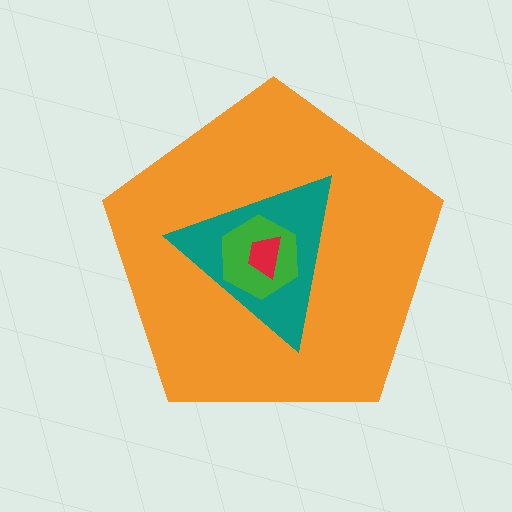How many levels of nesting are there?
4.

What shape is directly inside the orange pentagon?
The teal triangle.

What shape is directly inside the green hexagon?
The red trapezoid.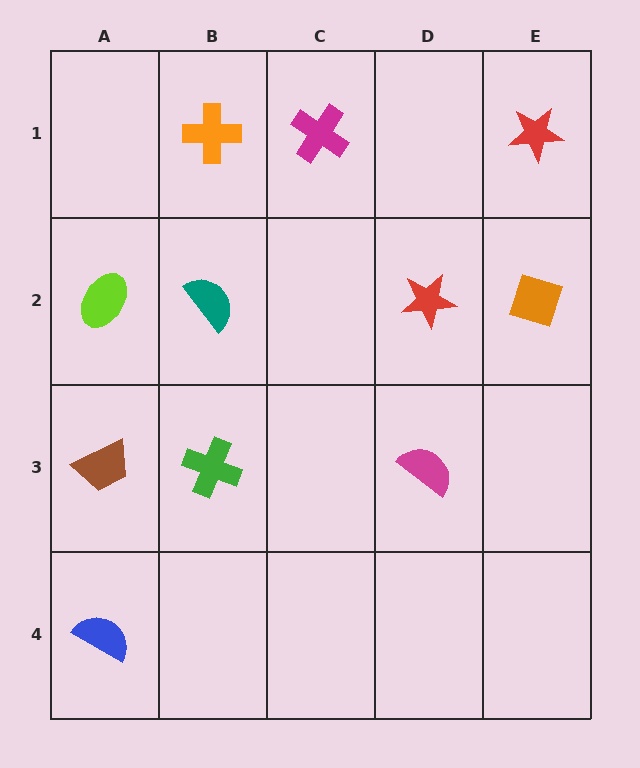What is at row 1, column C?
A magenta cross.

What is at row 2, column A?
A lime ellipse.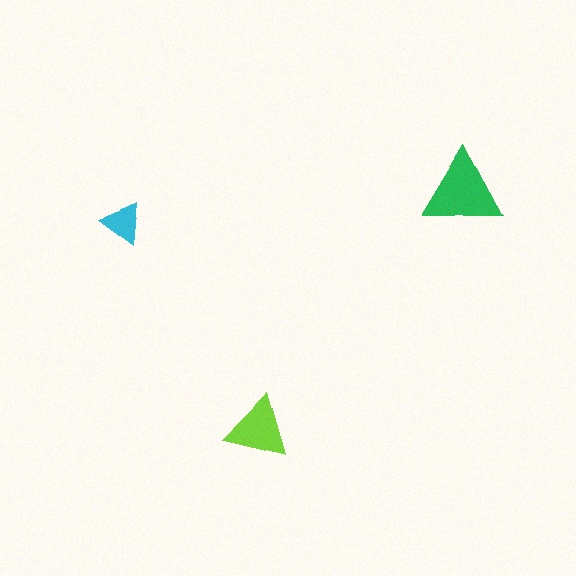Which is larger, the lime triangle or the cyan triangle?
The lime one.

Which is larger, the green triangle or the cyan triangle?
The green one.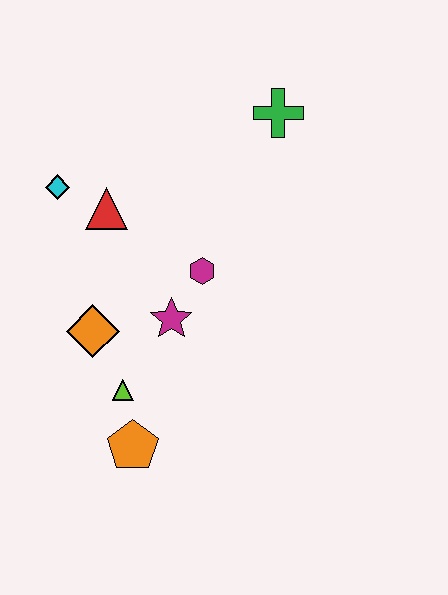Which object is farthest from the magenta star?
The green cross is farthest from the magenta star.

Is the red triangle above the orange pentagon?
Yes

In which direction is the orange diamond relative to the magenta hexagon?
The orange diamond is to the left of the magenta hexagon.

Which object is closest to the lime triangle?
The orange pentagon is closest to the lime triangle.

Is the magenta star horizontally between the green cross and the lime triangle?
Yes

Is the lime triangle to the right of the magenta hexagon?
No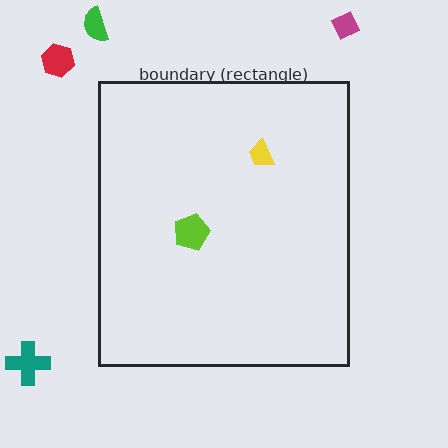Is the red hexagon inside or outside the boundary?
Outside.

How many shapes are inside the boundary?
2 inside, 4 outside.